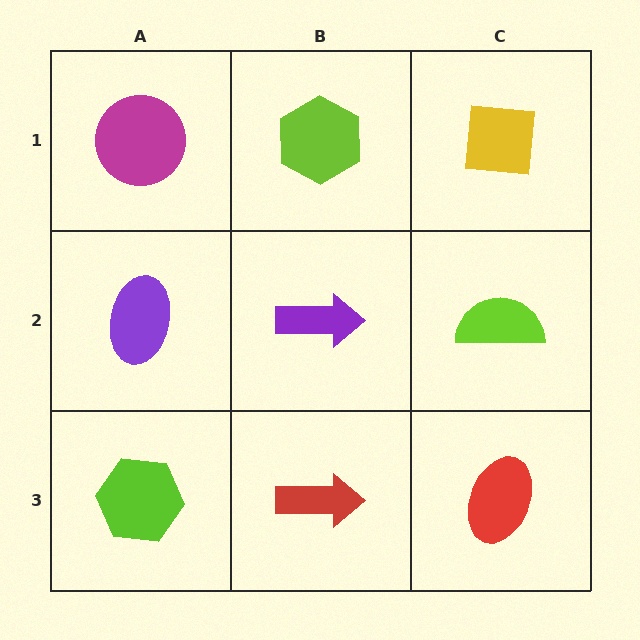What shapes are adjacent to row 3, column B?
A purple arrow (row 2, column B), a lime hexagon (row 3, column A), a red ellipse (row 3, column C).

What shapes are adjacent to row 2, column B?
A lime hexagon (row 1, column B), a red arrow (row 3, column B), a purple ellipse (row 2, column A), a lime semicircle (row 2, column C).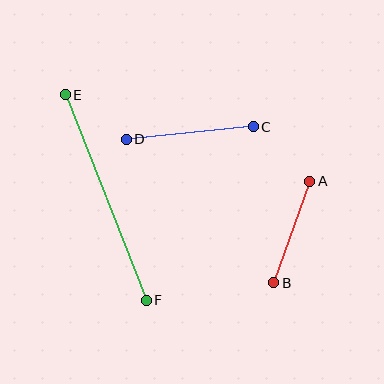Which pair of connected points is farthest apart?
Points E and F are farthest apart.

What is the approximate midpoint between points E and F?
The midpoint is at approximately (106, 197) pixels.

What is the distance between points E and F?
The distance is approximately 221 pixels.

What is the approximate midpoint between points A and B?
The midpoint is at approximately (292, 232) pixels.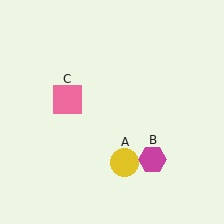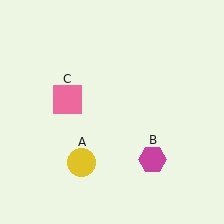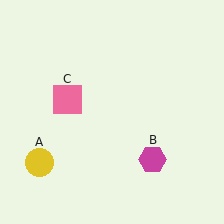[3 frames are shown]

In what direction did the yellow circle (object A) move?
The yellow circle (object A) moved left.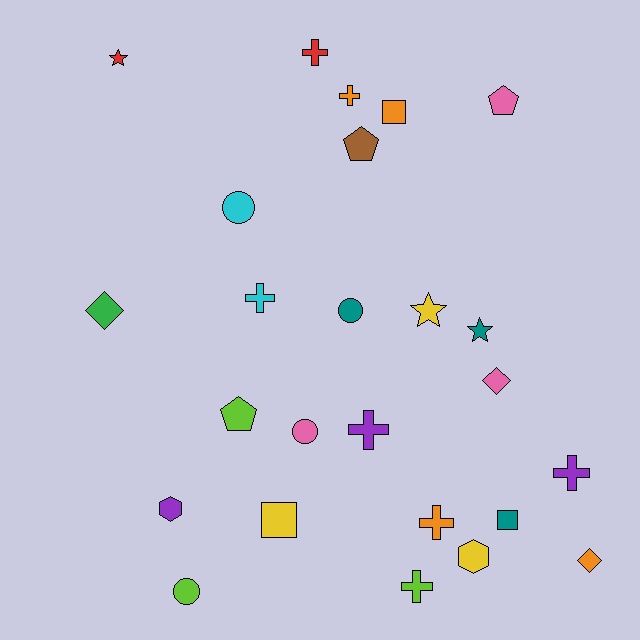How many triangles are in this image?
There are no triangles.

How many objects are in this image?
There are 25 objects.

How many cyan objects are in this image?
There are 2 cyan objects.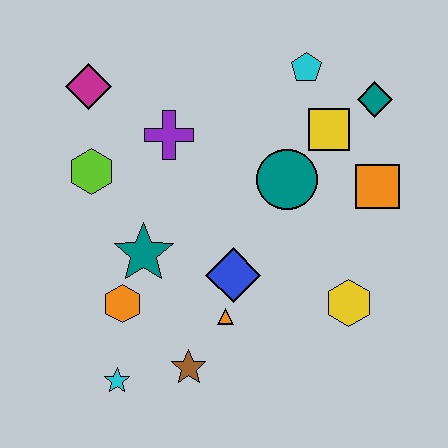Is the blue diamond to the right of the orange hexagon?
Yes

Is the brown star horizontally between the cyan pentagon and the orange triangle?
No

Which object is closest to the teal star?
The orange hexagon is closest to the teal star.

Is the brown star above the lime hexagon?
No